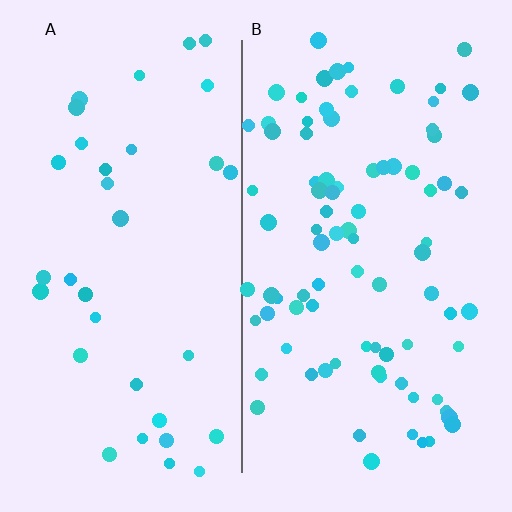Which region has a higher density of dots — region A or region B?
B (the right).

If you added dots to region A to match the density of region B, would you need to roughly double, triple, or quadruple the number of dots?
Approximately double.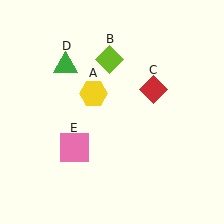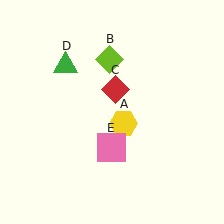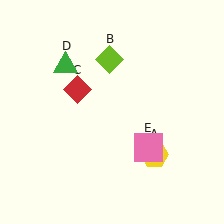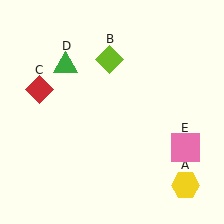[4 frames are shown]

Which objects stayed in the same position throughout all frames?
Lime diamond (object B) and green triangle (object D) remained stationary.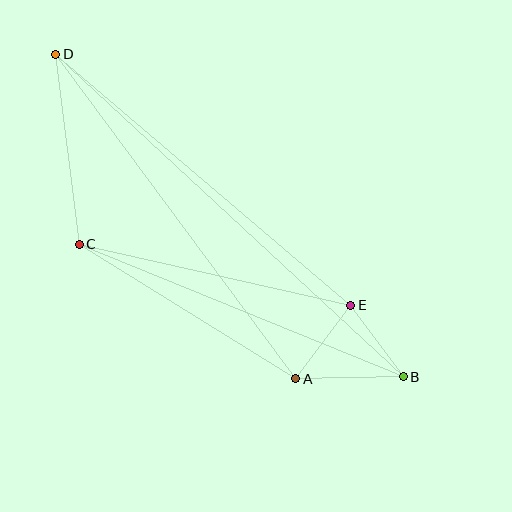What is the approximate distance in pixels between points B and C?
The distance between B and C is approximately 350 pixels.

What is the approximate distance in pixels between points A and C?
The distance between A and C is approximately 255 pixels.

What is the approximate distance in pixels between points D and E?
The distance between D and E is approximately 387 pixels.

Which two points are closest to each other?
Points B and E are closest to each other.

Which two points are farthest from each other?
Points B and D are farthest from each other.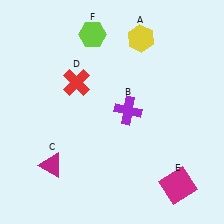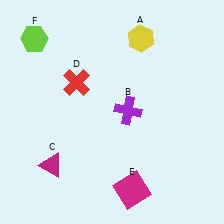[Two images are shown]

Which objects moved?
The objects that moved are: the magenta square (E), the lime hexagon (F).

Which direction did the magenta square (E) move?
The magenta square (E) moved left.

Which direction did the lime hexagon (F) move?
The lime hexagon (F) moved left.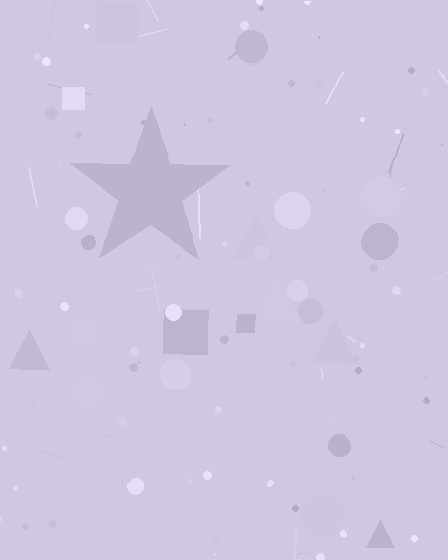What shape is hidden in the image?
A star is hidden in the image.